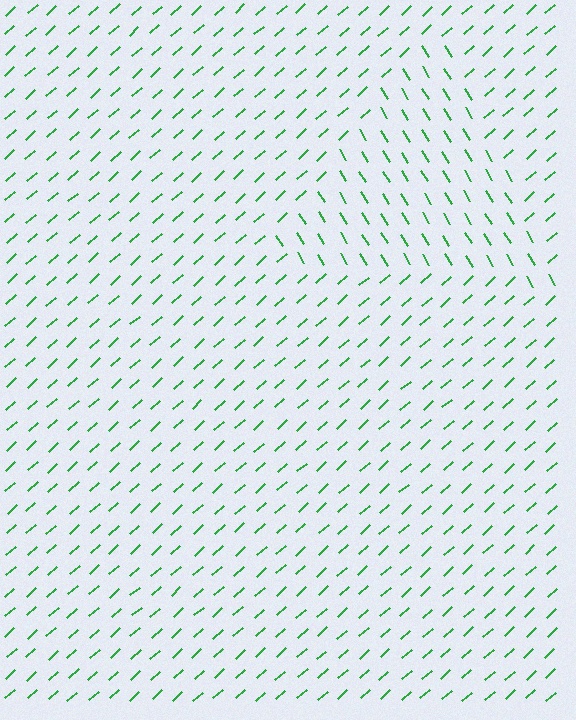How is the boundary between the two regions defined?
The boundary is defined purely by a change in line orientation (approximately 79 degrees difference). All lines are the same color and thickness.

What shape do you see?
I see a triangle.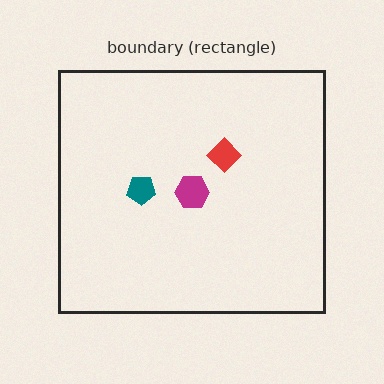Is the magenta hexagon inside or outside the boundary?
Inside.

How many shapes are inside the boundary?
3 inside, 0 outside.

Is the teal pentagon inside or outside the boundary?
Inside.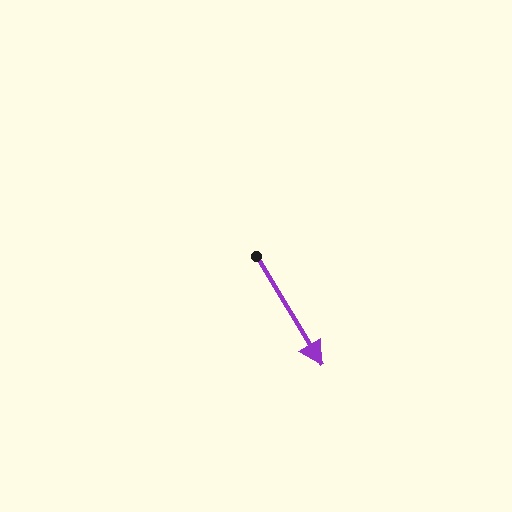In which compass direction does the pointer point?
Southeast.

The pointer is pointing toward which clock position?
Roughly 5 o'clock.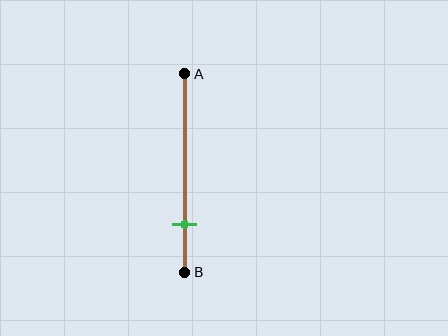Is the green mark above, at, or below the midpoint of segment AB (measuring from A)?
The green mark is below the midpoint of segment AB.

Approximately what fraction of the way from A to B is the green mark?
The green mark is approximately 75% of the way from A to B.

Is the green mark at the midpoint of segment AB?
No, the mark is at about 75% from A, not at the 50% midpoint.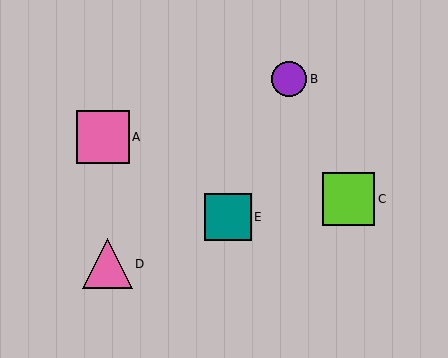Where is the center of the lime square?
The center of the lime square is at (348, 199).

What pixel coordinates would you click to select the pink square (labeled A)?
Click at (103, 137) to select the pink square A.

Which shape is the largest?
The pink square (labeled A) is the largest.